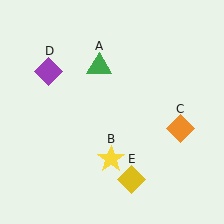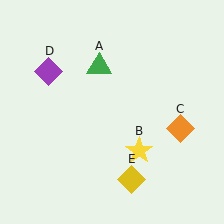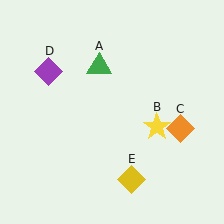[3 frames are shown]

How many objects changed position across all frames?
1 object changed position: yellow star (object B).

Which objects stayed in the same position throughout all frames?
Green triangle (object A) and orange diamond (object C) and purple diamond (object D) and yellow diamond (object E) remained stationary.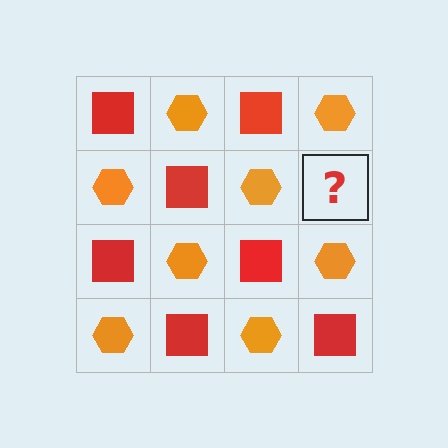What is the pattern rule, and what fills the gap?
The rule is that it alternates red square and orange hexagon in a checkerboard pattern. The gap should be filled with a red square.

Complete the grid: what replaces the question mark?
The question mark should be replaced with a red square.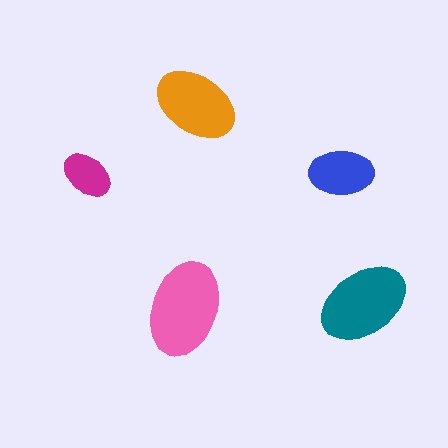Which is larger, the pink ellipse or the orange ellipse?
The pink one.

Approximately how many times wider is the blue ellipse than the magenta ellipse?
About 1.5 times wider.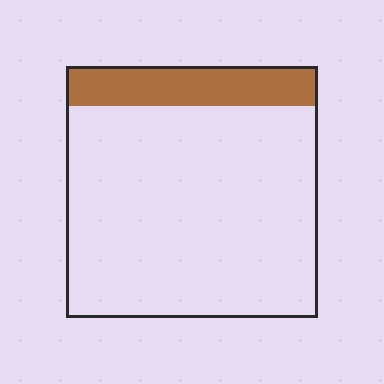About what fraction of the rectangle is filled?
About one sixth (1/6).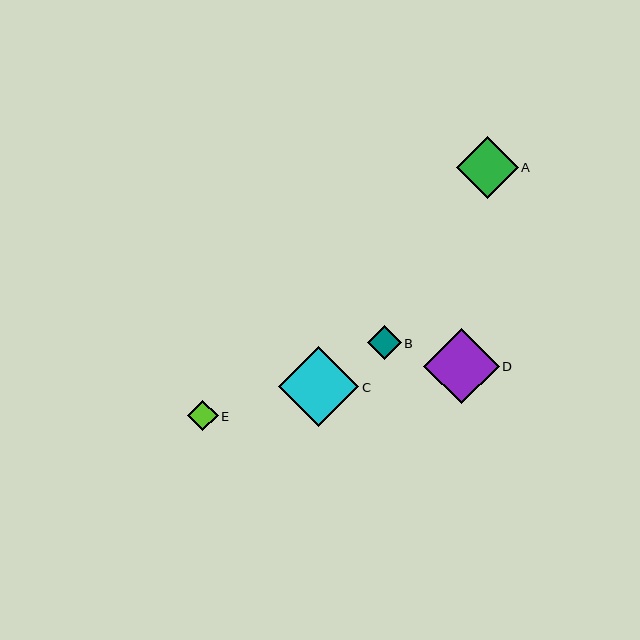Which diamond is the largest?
Diamond C is the largest with a size of approximately 80 pixels.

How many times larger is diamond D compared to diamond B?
Diamond D is approximately 2.2 times the size of diamond B.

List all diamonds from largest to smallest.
From largest to smallest: C, D, A, B, E.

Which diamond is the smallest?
Diamond E is the smallest with a size of approximately 30 pixels.